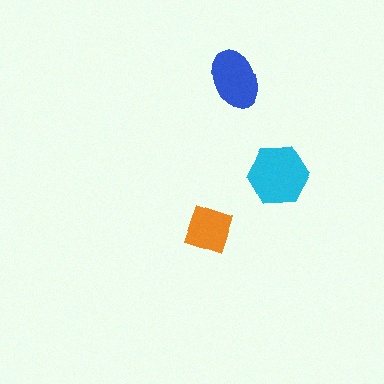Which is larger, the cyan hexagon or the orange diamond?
The cyan hexagon.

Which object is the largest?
The cyan hexagon.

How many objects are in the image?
There are 3 objects in the image.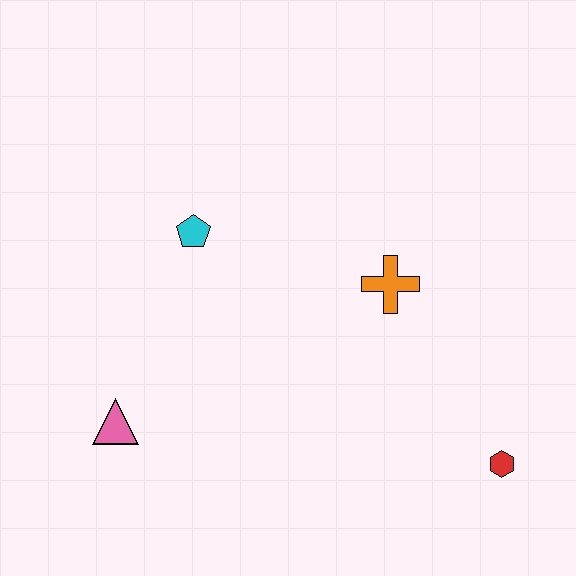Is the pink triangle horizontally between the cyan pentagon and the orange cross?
No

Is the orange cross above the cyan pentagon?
No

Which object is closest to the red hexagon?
The orange cross is closest to the red hexagon.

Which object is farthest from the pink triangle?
The red hexagon is farthest from the pink triangle.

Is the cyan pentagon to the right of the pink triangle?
Yes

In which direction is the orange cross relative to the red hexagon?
The orange cross is above the red hexagon.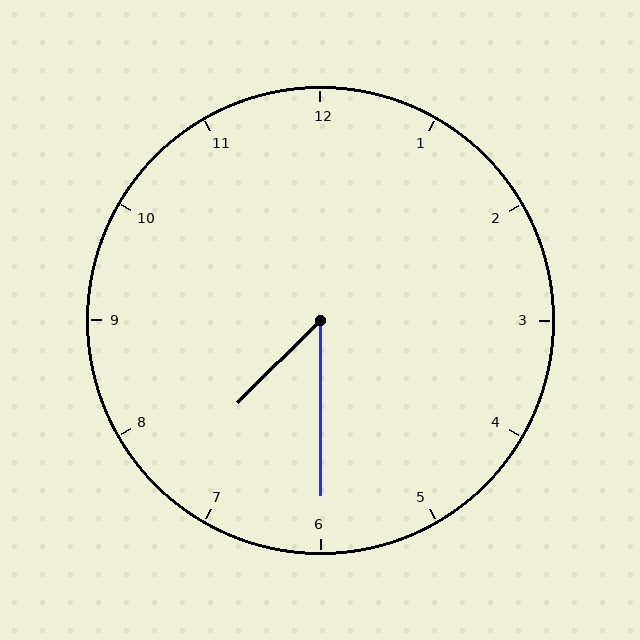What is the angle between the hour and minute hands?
Approximately 45 degrees.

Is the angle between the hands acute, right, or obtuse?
It is acute.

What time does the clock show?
7:30.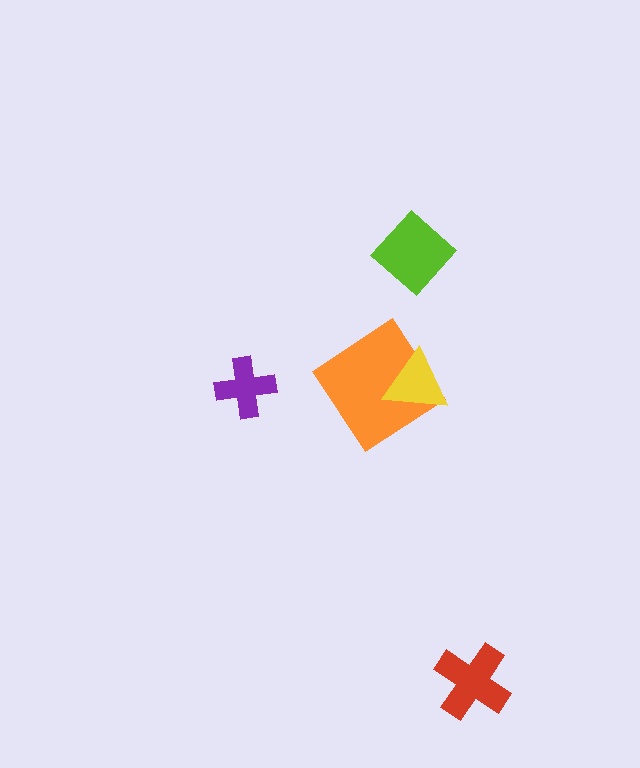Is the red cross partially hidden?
No, no other shape covers it.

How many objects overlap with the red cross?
0 objects overlap with the red cross.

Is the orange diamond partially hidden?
Yes, it is partially covered by another shape.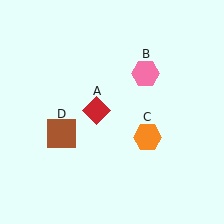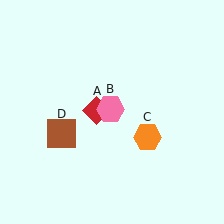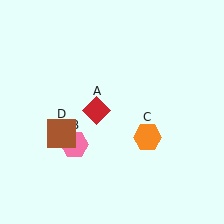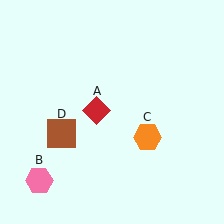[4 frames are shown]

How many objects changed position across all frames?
1 object changed position: pink hexagon (object B).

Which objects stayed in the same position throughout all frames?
Red diamond (object A) and orange hexagon (object C) and brown square (object D) remained stationary.